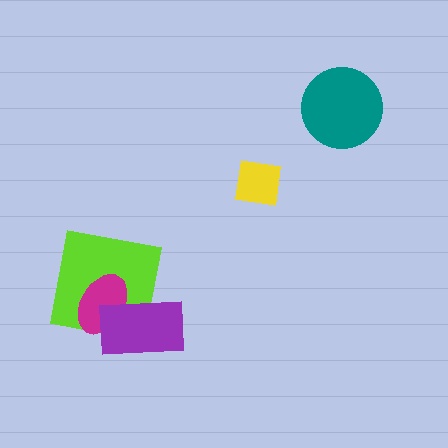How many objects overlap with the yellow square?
0 objects overlap with the yellow square.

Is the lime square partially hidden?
Yes, it is partially covered by another shape.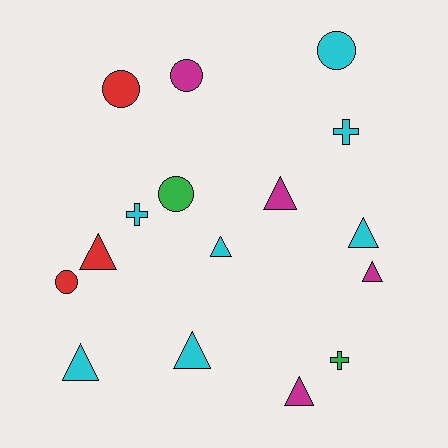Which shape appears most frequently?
Triangle, with 8 objects.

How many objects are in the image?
There are 16 objects.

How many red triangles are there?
There is 1 red triangle.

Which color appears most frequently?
Cyan, with 7 objects.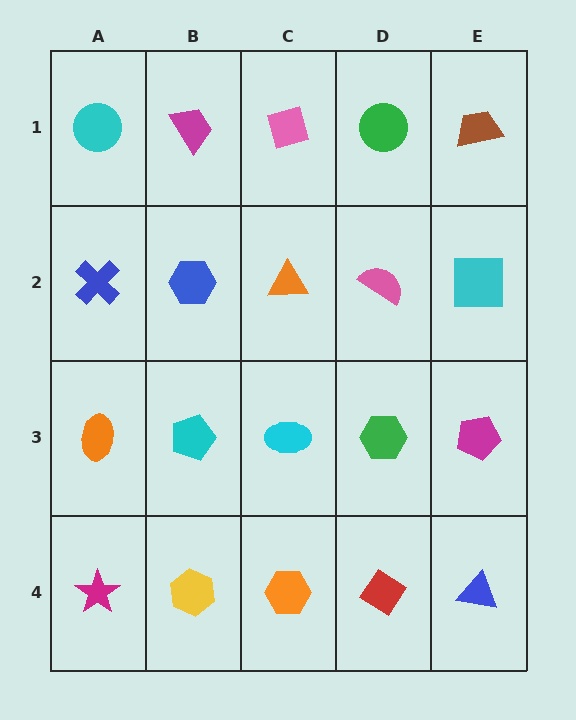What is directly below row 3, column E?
A blue triangle.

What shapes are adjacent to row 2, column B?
A magenta trapezoid (row 1, column B), a cyan pentagon (row 3, column B), a blue cross (row 2, column A), an orange triangle (row 2, column C).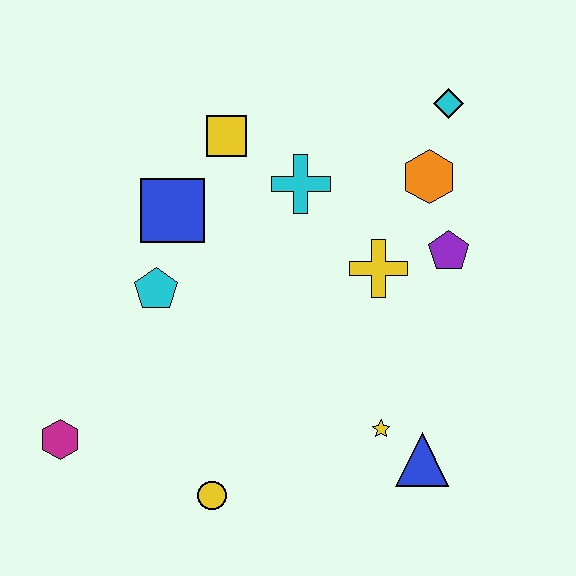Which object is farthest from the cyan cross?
The magenta hexagon is farthest from the cyan cross.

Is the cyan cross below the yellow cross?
No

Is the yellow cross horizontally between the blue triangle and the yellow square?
Yes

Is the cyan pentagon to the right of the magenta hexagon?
Yes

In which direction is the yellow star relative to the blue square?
The yellow star is below the blue square.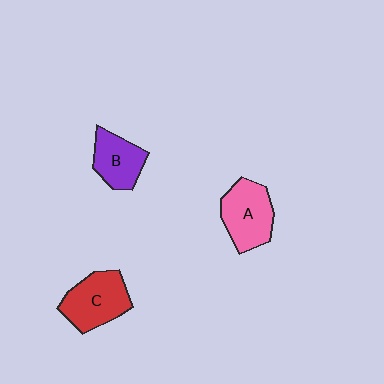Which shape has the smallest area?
Shape B (purple).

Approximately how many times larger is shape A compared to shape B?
Approximately 1.3 times.